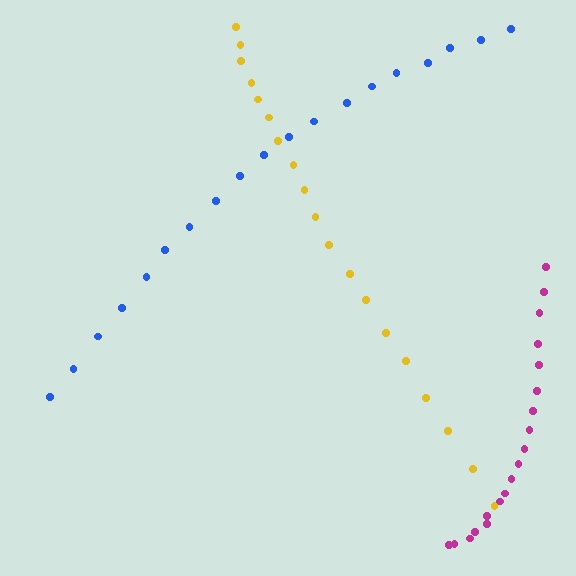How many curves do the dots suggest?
There are 3 distinct paths.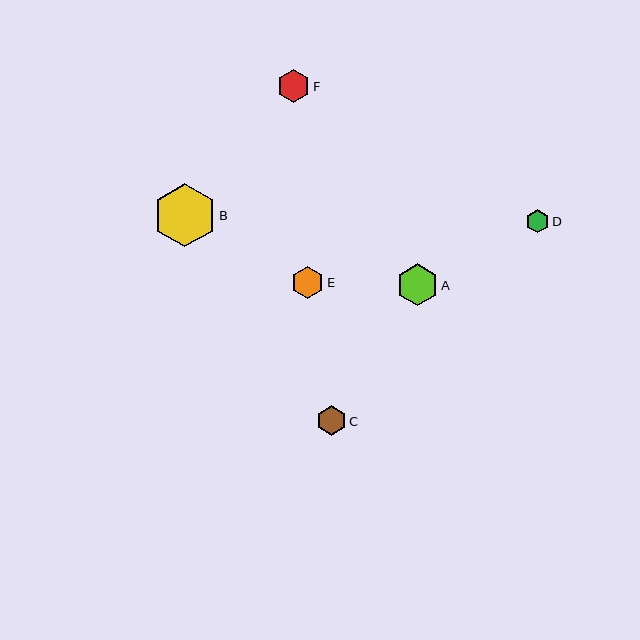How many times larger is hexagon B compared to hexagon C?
Hexagon B is approximately 2.1 times the size of hexagon C.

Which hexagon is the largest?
Hexagon B is the largest with a size of approximately 63 pixels.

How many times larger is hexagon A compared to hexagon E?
Hexagon A is approximately 1.3 times the size of hexagon E.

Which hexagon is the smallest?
Hexagon D is the smallest with a size of approximately 23 pixels.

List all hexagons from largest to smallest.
From largest to smallest: B, A, F, E, C, D.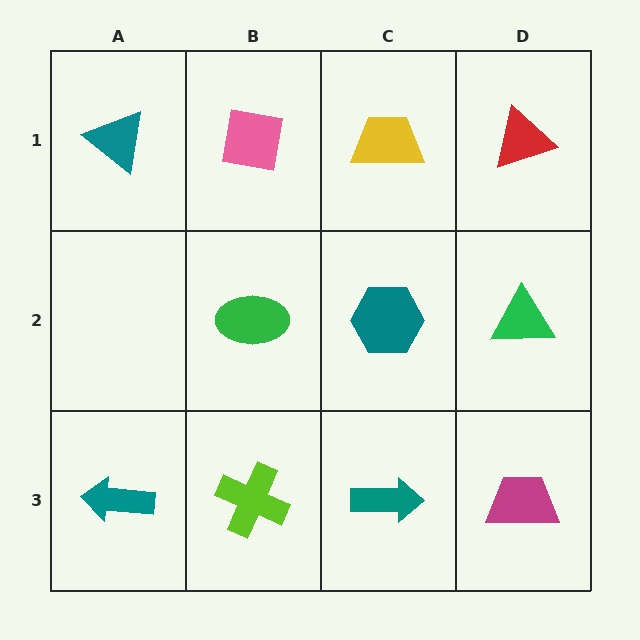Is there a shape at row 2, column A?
No, that cell is empty.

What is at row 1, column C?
A yellow trapezoid.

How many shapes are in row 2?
3 shapes.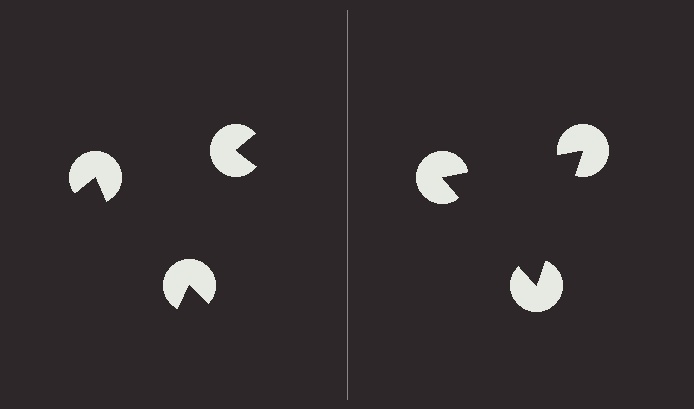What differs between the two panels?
The pac-man discs are positioned identically on both sides; only the wedge orientations differ. On the right they align to a triangle; on the left they are misaligned.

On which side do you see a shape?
An illusory triangle appears on the right side. On the left side the wedge cuts are rotated, so no coherent shape forms.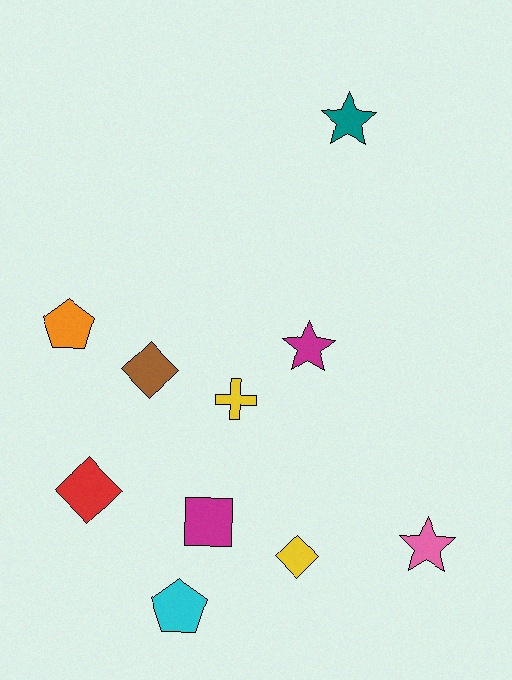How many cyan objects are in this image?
There is 1 cyan object.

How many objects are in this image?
There are 10 objects.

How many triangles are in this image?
There are no triangles.